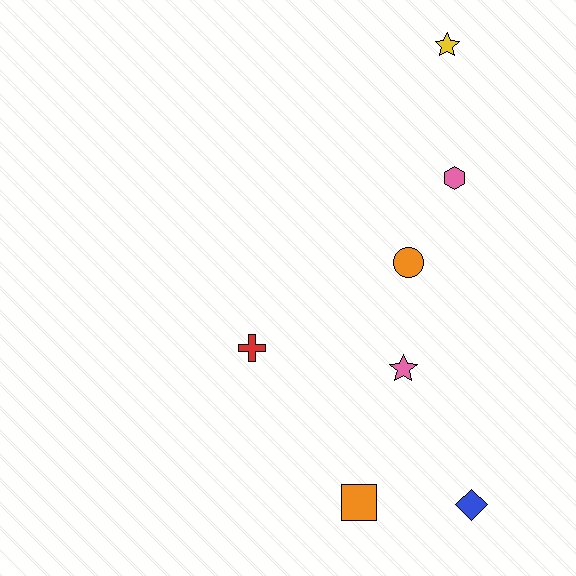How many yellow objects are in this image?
There is 1 yellow object.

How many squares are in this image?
There is 1 square.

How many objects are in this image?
There are 7 objects.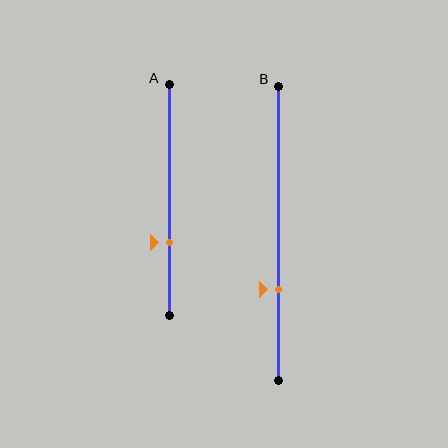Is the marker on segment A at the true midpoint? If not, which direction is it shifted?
No, the marker on segment A is shifted downward by about 18% of the segment length.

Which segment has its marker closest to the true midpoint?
Segment A has its marker closest to the true midpoint.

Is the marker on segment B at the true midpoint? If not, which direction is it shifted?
No, the marker on segment B is shifted downward by about 19% of the segment length.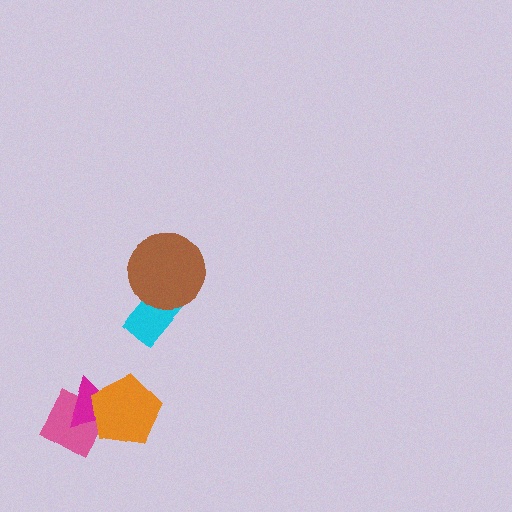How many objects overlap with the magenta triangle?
2 objects overlap with the magenta triangle.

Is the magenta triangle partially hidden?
Yes, it is partially covered by another shape.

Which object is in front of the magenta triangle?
The orange pentagon is in front of the magenta triangle.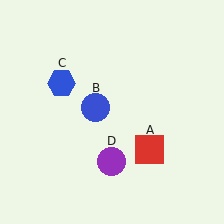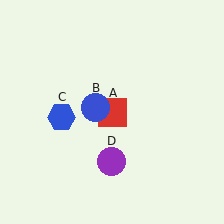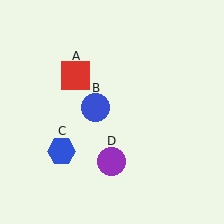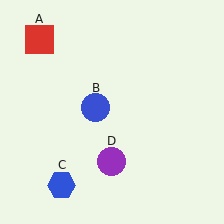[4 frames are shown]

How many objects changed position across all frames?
2 objects changed position: red square (object A), blue hexagon (object C).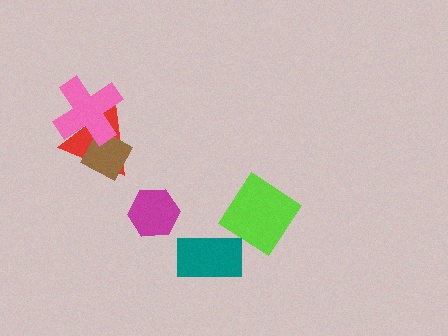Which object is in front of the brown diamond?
The pink cross is in front of the brown diamond.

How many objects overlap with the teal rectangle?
0 objects overlap with the teal rectangle.